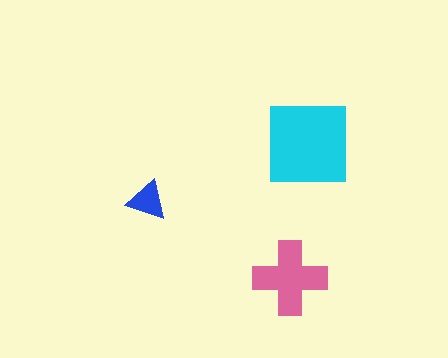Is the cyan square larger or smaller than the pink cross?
Larger.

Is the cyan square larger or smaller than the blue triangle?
Larger.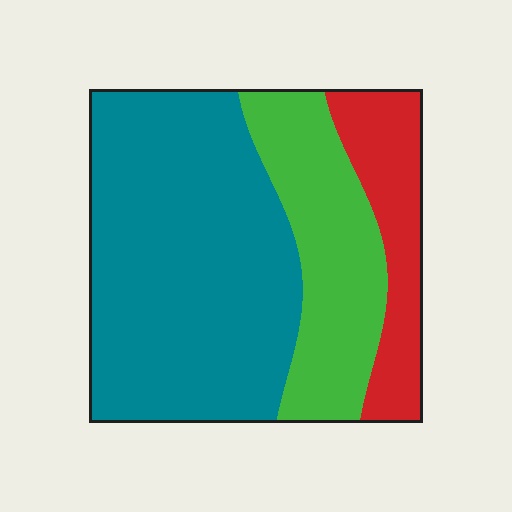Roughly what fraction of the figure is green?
Green covers about 25% of the figure.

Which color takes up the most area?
Teal, at roughly 55%.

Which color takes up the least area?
Red, at roughly 15%.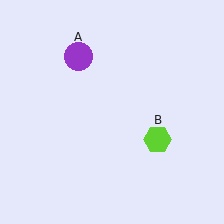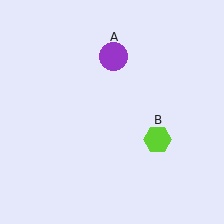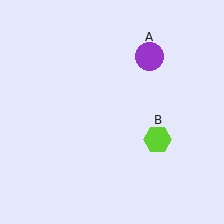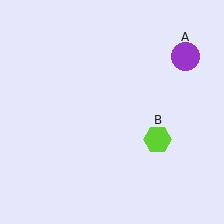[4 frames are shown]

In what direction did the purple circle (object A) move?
The purple circle (object A) moved right.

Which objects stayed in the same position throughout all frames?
Lime hexagon (object B) remained stationary.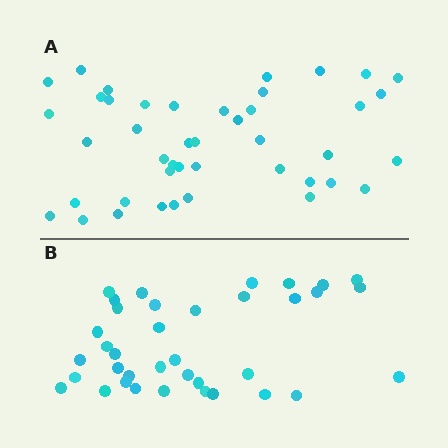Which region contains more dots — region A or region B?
Region A (the top region) has more dots.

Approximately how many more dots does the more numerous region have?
Region A has about 6 more dots than region B.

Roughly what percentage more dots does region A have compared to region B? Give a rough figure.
About 15% more.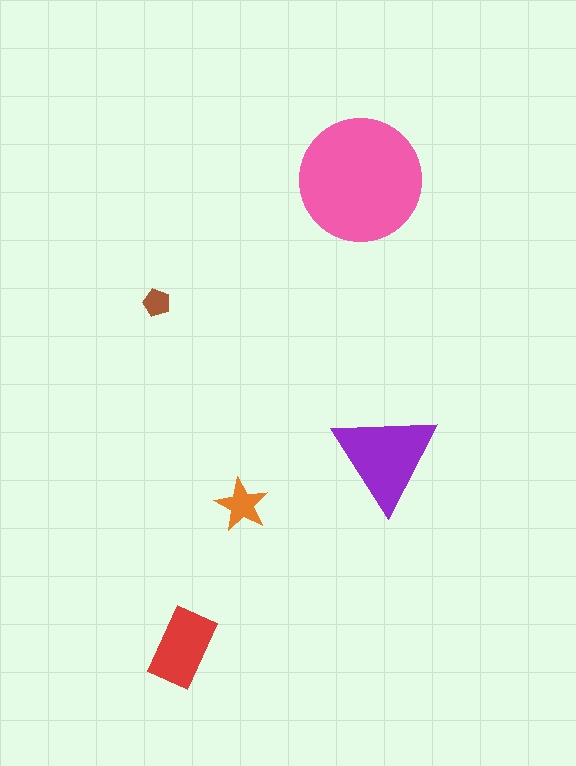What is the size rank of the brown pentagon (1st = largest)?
5th.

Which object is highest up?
The pink circle is topmost.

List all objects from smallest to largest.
The brown pentagon, the orange star, the red rectangle, the purple triangle, the pink circle.